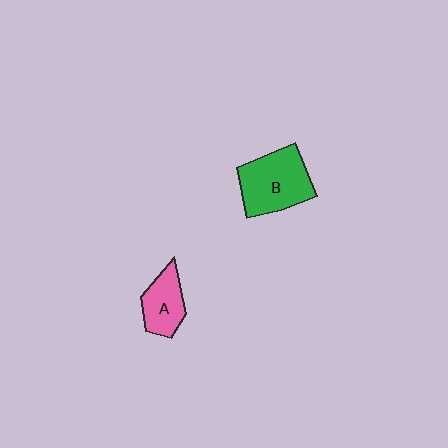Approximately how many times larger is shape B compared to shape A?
Approximately 1.6 times.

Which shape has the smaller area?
Shape A (pink).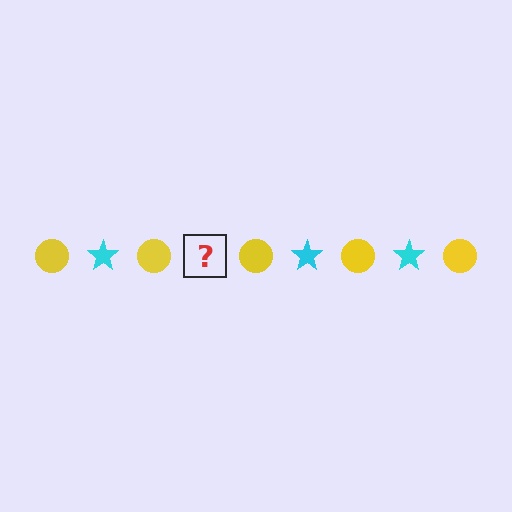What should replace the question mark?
The question mark should be replaced with a cyan star.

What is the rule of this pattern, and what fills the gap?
The rule is that the pattern alternates between yellow circle and cyan star. The gap should be filled with a cyan star.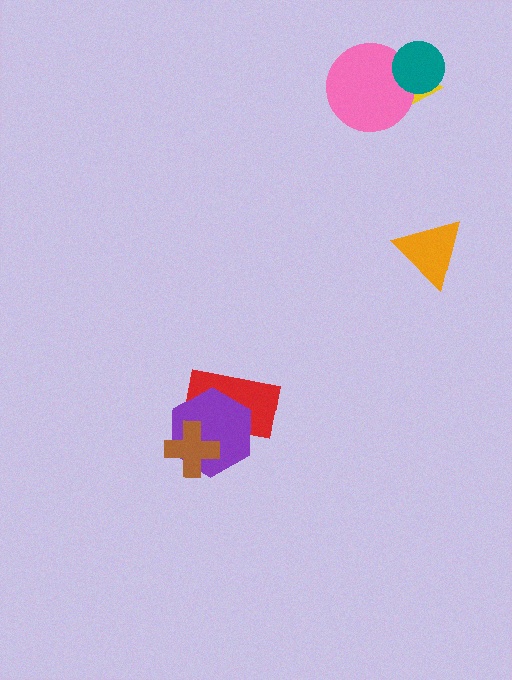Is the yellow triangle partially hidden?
Yes, it is partially covered by another shape.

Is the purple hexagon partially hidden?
Yes, it is partially covered by another shape.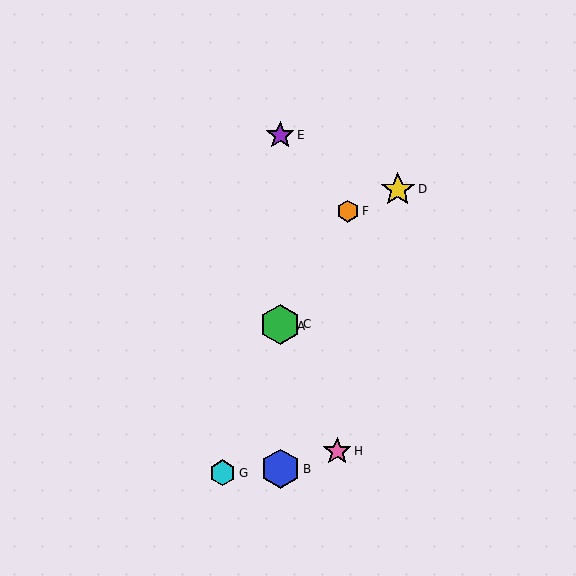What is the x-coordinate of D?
Object D is at x≈398.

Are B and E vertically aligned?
Yes, both are at x≈280.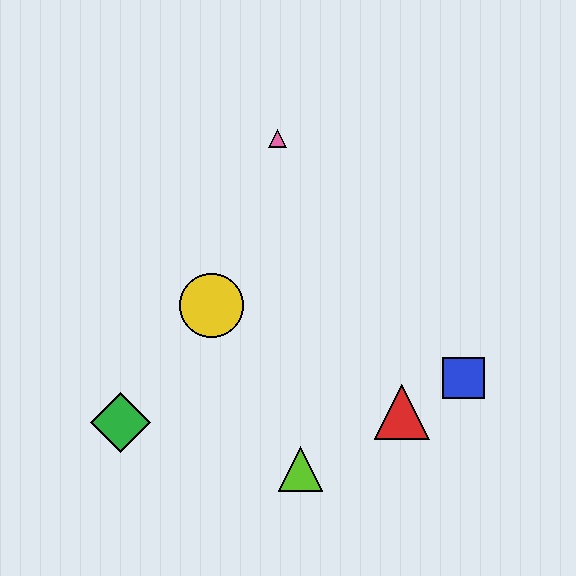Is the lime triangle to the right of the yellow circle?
Yes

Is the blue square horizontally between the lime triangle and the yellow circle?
No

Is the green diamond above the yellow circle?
No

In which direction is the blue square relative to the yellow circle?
The blue square is to the right of the yellow circle.